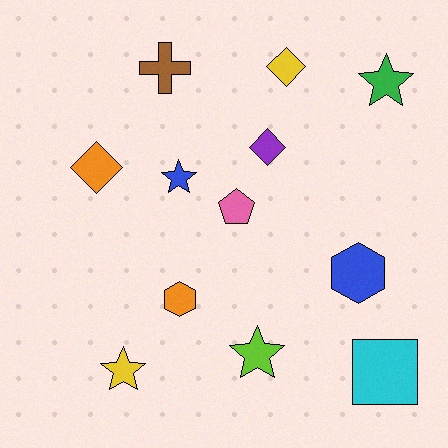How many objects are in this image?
There are 12 objects.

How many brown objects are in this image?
There is 1 brown object.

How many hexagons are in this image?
There are 2 hexagons.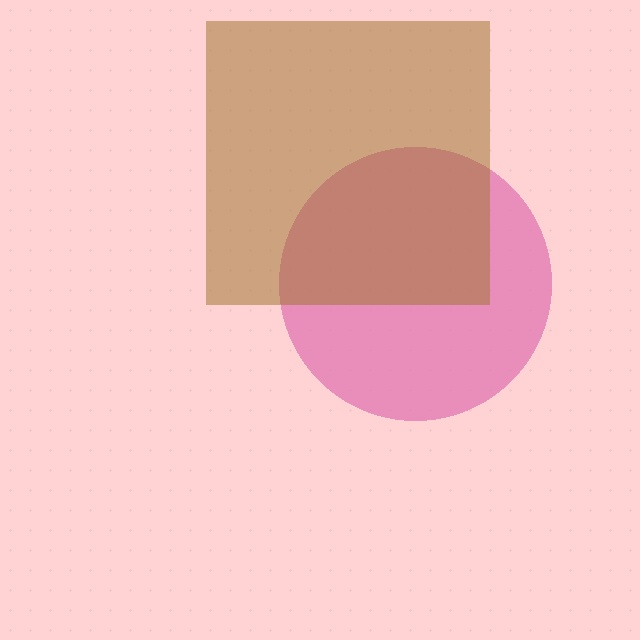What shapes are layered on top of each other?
The layered shapes are: a pink circle, a brown square.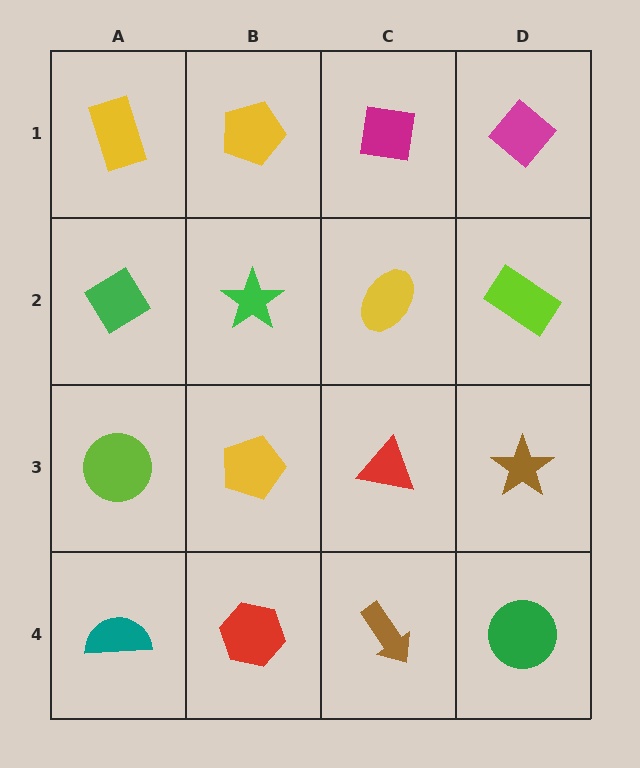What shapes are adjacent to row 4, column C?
A red triangle (row 3, column C), a red hexagon (row 4, column B), a green circle (row 4, column D).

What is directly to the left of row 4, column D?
A brown arrow.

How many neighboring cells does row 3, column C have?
4.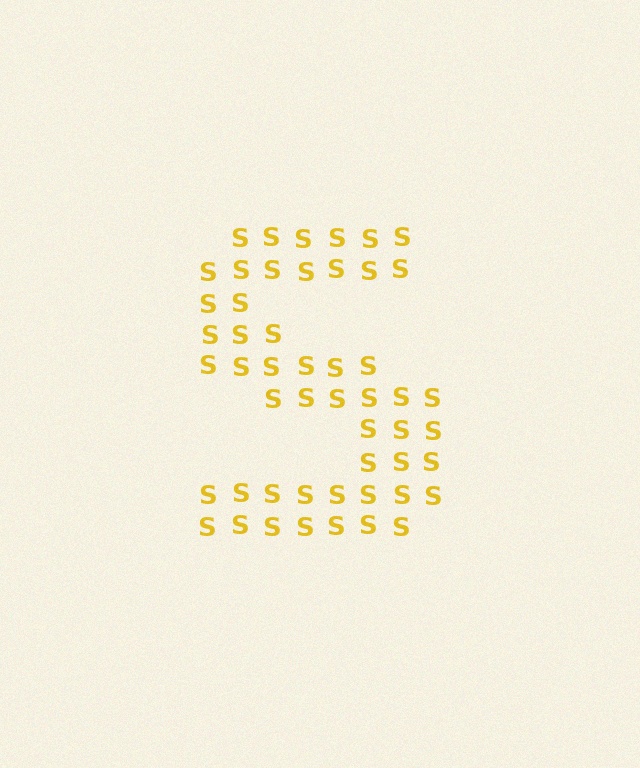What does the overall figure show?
The overall figure shows the letter S.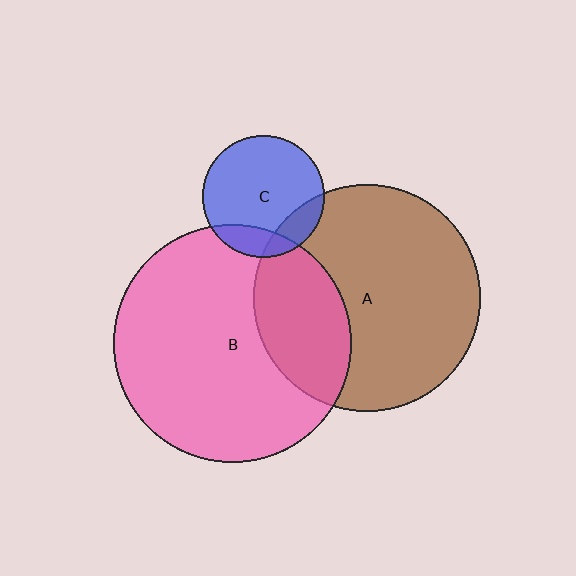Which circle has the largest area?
Circle B (pink).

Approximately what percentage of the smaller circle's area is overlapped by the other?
Approximately 15%.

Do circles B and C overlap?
Yes.